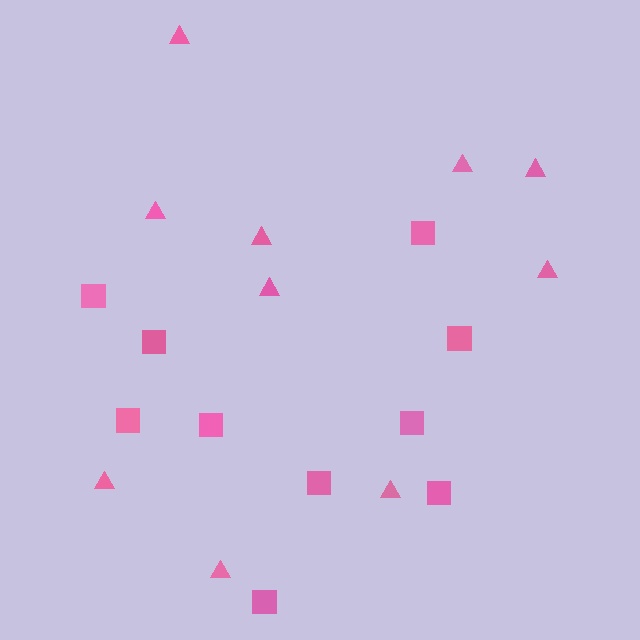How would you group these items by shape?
There are 2 groups: one group of squares (10) and one group of triangles (10).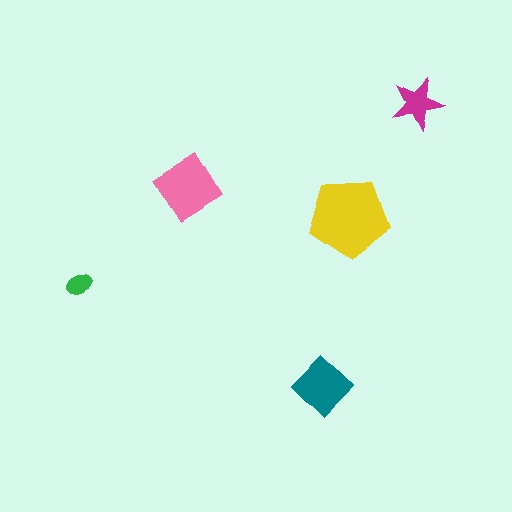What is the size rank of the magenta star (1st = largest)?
4th.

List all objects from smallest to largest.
The green ellipse, the magenta star, the teal diamond, the pink diamond, the yellow pentagon.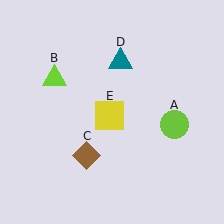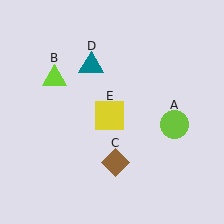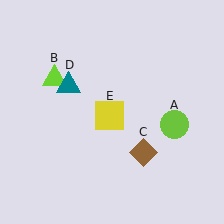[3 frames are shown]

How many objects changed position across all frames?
2 objects changed position: brown diamond (object C), teal triangle (object D).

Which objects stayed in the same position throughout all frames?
Lime circle (object A) and lime triangle (object B) and yellow square (object E) remained stationary.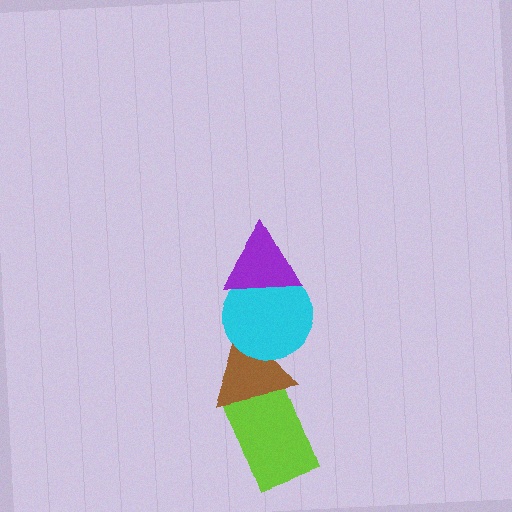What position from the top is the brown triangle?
The brown triangle is 3rd from the top.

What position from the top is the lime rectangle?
The lime rectangle is 4th from the top.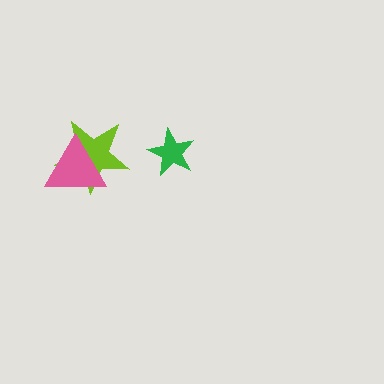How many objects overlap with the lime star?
1 object overlaps with the lime star.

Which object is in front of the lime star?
The pink triangle is in front of the lime star.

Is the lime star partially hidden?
Yes, it is partially covered by another shape.